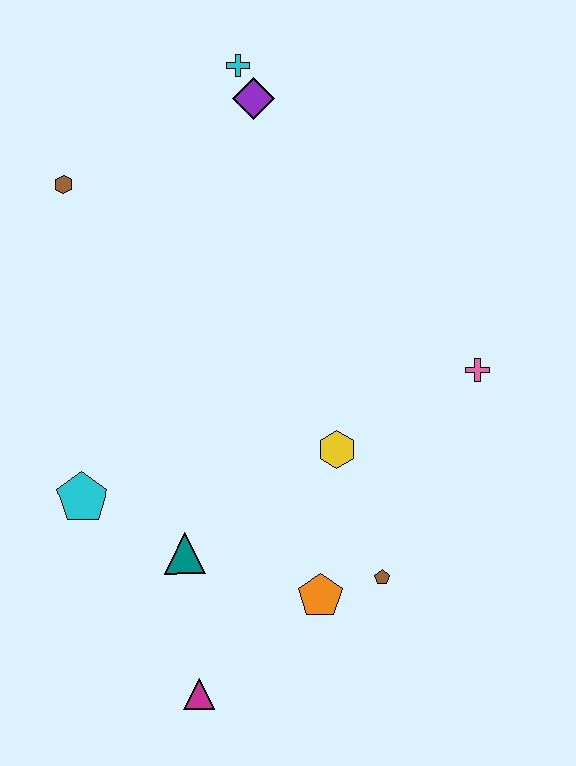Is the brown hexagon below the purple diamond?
Yes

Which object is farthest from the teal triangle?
The cyan cross is farthest from the teal triangle.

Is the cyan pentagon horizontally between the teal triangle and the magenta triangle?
No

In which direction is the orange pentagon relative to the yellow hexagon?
The orange pentagon is below the yellow hexagon.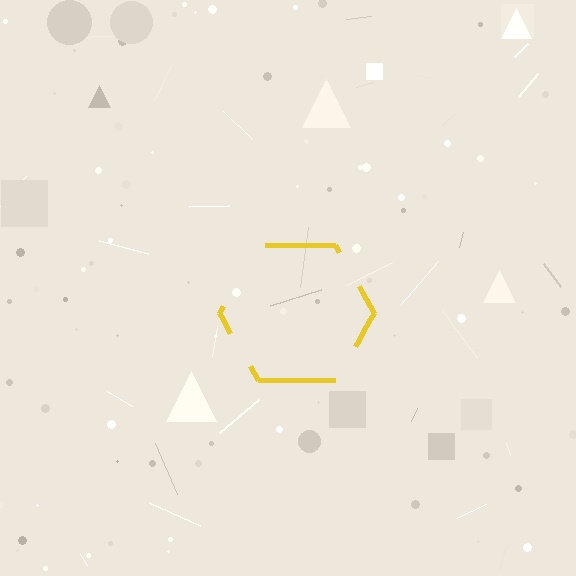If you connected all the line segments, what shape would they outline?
They would outline a hexagon.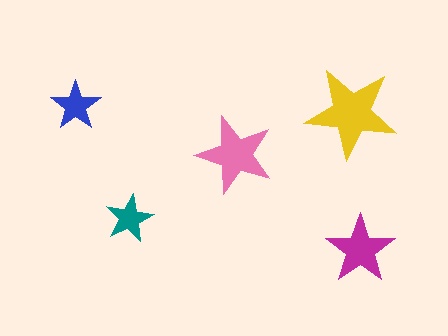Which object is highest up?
The blue star is topmost.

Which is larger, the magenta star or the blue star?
The magenta one.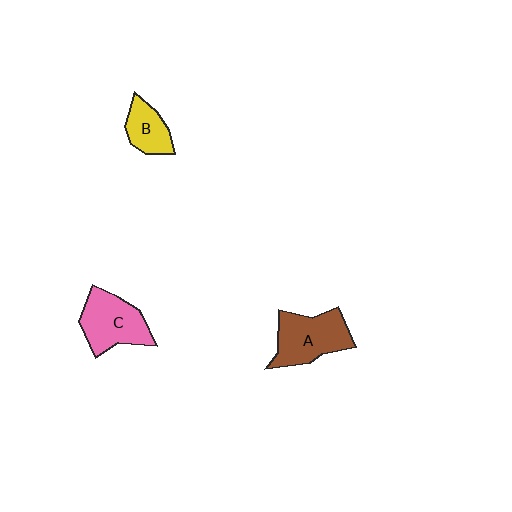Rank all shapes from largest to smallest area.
From largest to smallest: A (brown), C (pink), B (yellow).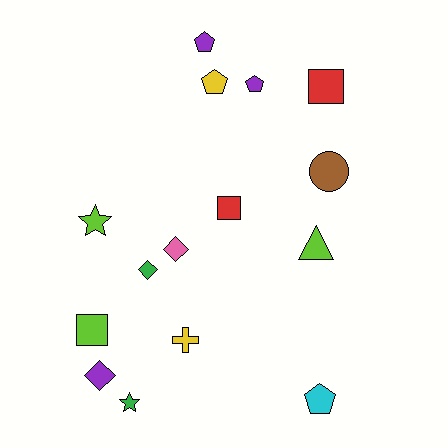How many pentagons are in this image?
There are 4 pentagons.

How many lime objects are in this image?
There are 3 lime objects.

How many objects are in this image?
There are 15 objects.